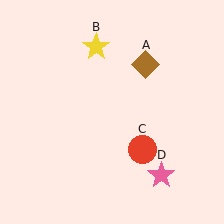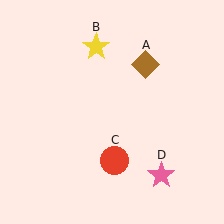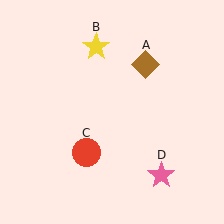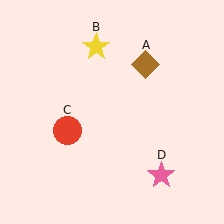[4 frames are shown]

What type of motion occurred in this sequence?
The red circle (object C) rotated clockwise around the center of the scene.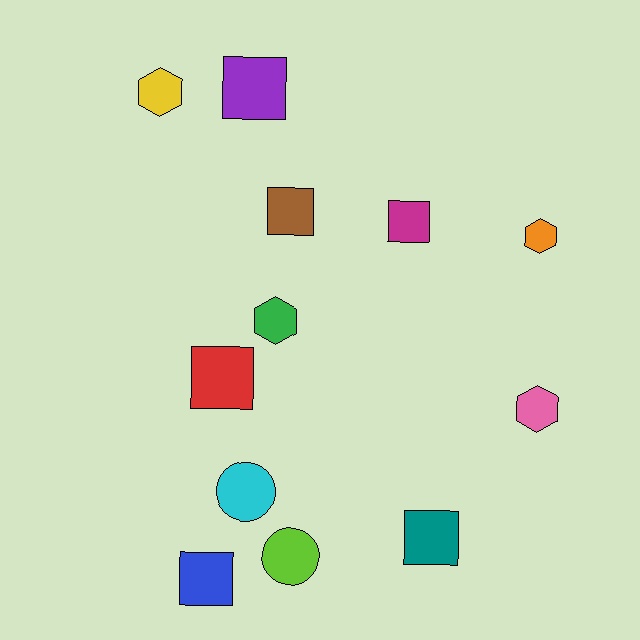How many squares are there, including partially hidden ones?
There are 6 squares.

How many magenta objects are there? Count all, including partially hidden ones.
There is 1 magenta object.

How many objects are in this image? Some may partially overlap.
There are 12 objects.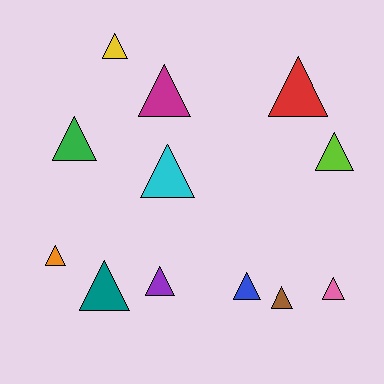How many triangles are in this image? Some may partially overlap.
There are 12 triangles.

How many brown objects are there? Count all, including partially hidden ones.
There is 1 brown object.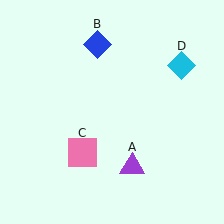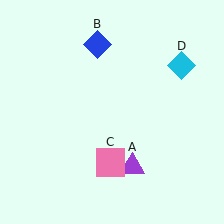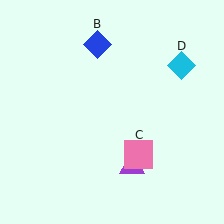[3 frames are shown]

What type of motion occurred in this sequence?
The pink square (object C) rotated counterclockwise around the center of the scene.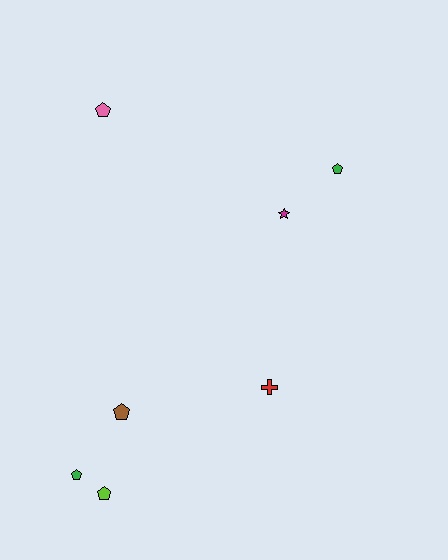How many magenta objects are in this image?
There is 1 magenta object.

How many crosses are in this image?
There is 1 cross.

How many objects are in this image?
There are 7 objects.